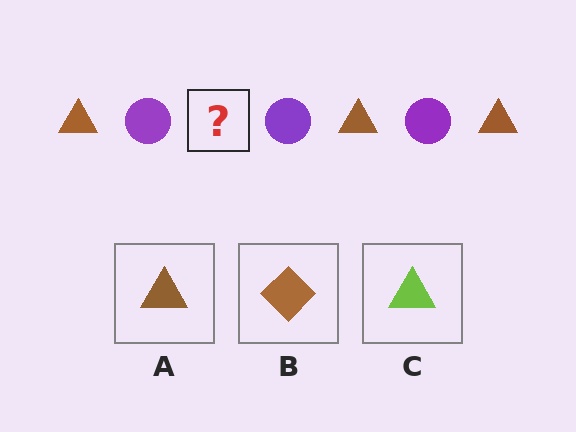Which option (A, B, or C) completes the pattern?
A.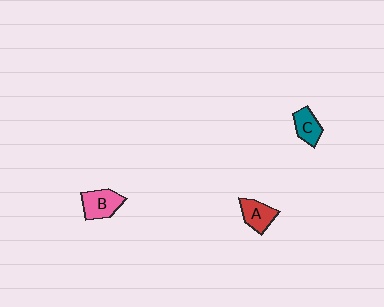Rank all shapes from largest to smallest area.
From largest to smallest: B (pink), A (red), C (teal).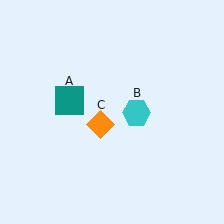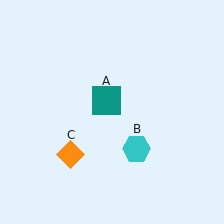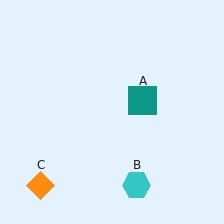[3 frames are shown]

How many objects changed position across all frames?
3 objects changed position: teal square (object A), cyan hexagon (object B), orange diamond (object C).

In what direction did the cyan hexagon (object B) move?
The cyan hexagon (object B) moved down.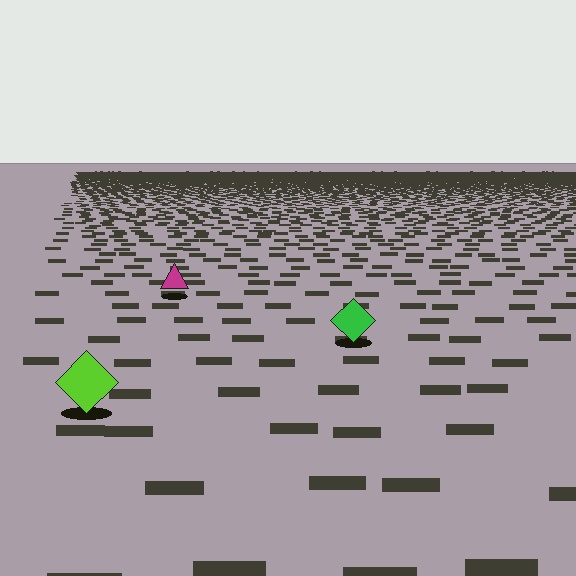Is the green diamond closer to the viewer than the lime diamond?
No. The lime diamond is closer — you can tell from the texture gradient: the ground texture is coarser near it.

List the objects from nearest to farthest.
From nearest to farthest: the lime diamond, the green diamond, the magenta triangle.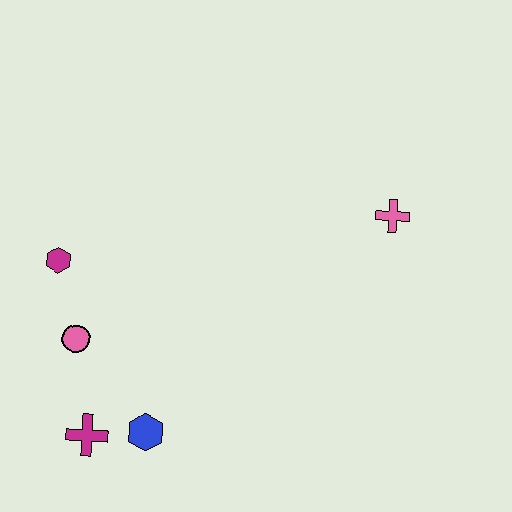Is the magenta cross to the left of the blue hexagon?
Yes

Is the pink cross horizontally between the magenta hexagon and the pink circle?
No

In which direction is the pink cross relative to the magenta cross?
The pink cross is to the right of the magenta cross.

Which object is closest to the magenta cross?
The blue hexagon is closest to the magenta cross.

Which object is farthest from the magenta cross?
The pink cross is farthest from the magenta cross.